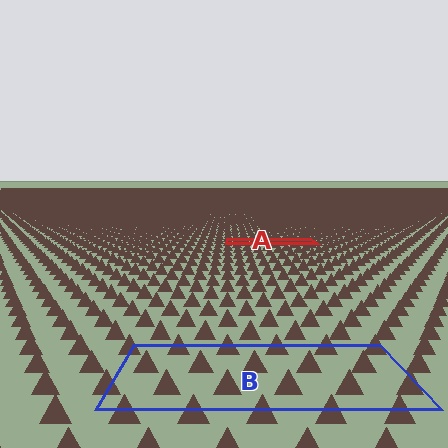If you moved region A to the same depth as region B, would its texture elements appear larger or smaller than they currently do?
They would appear larger. At a closer depth, the same texture elements are projected at a bigger on-screen size.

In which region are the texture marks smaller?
The texture marks are smaller in region A, because it is farther away.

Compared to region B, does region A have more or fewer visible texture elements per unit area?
Region A has more texture elements per unit area — they are packed more densely because it is farther away.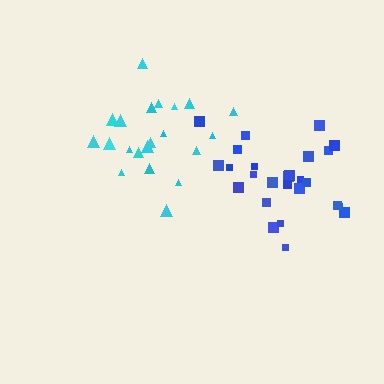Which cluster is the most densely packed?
Blue.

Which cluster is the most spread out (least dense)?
Cyan.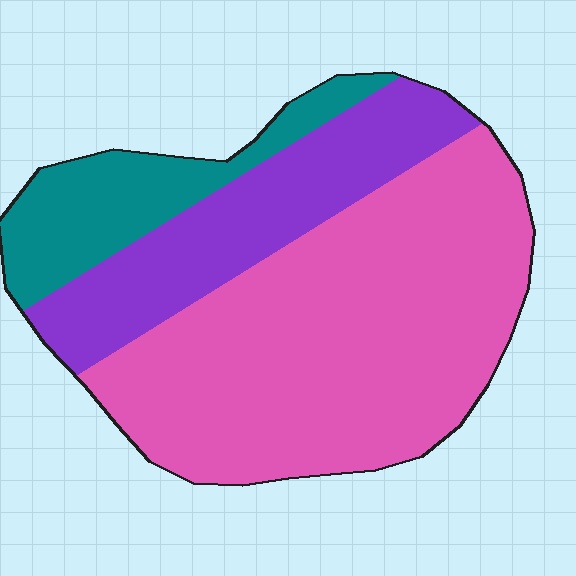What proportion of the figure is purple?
Purple takes up less than a quarter of the figure.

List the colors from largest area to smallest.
From largest to smallest: pink, purple, teal.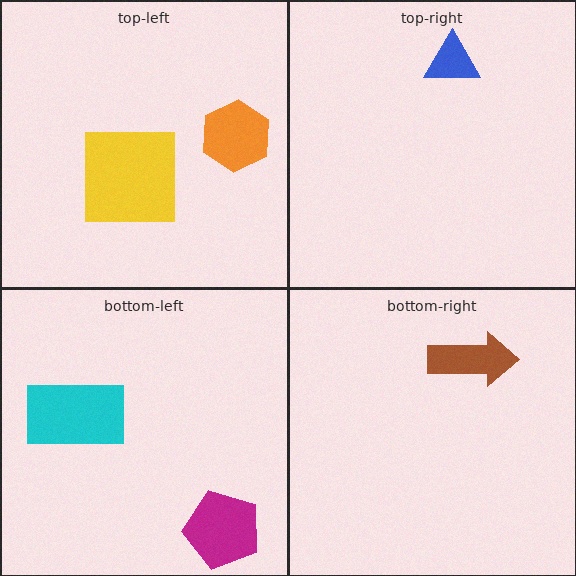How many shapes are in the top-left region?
2.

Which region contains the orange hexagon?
The top-left region.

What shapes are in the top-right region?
The blue triangle.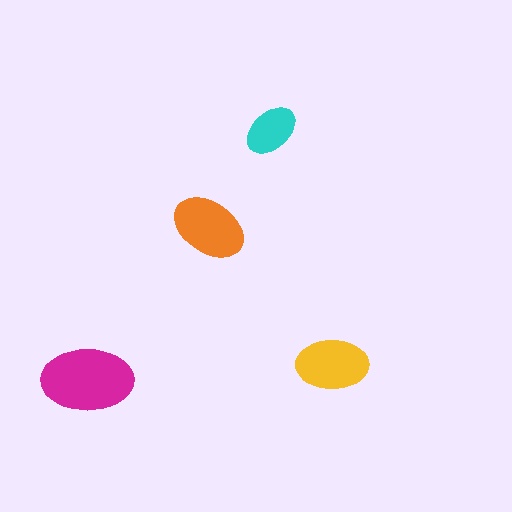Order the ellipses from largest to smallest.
the magenta one, the orange one, the yellow one, the cyan one.